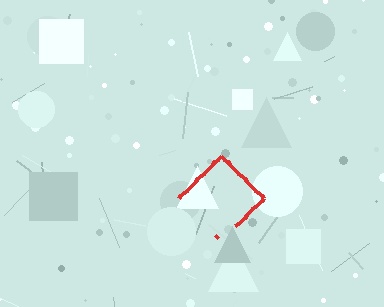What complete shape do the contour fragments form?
The contour fragments form a diamond.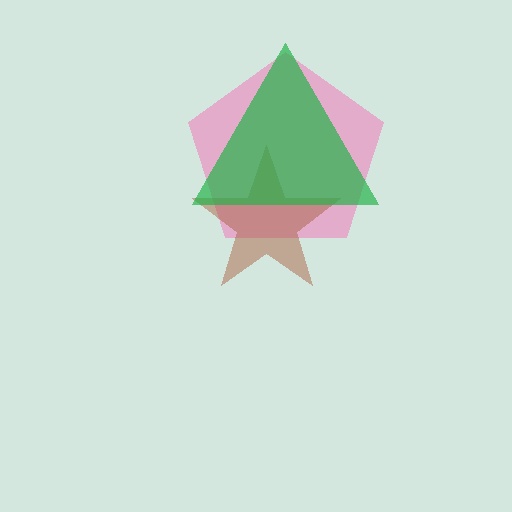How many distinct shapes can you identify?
There are 3 distinct shapes: a pink pentagon, a brown star, a green triangle.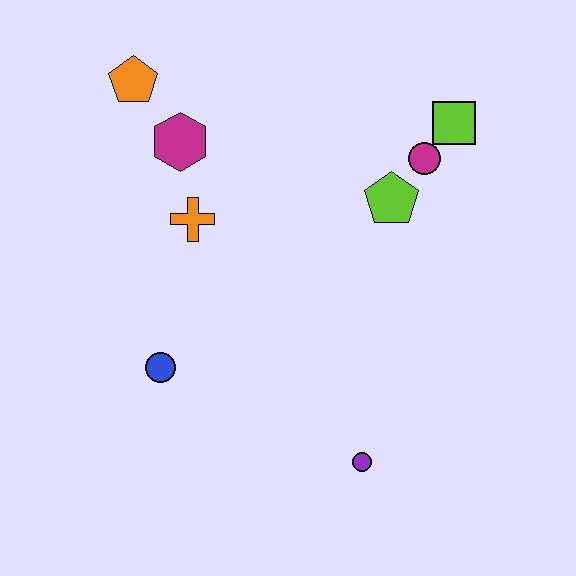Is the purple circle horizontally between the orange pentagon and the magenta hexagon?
No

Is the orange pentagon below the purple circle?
No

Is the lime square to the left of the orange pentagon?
No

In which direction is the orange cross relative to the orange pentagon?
The orange cross is below the orange pentagon.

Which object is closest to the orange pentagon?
The magenta hexagon is closest to the orange pentagon.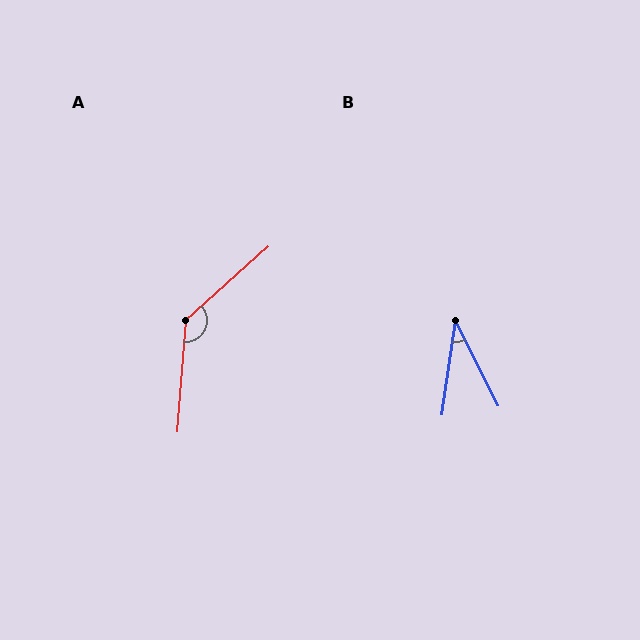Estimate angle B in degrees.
Approximately 35 degrees.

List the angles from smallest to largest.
B (35°), A (136°).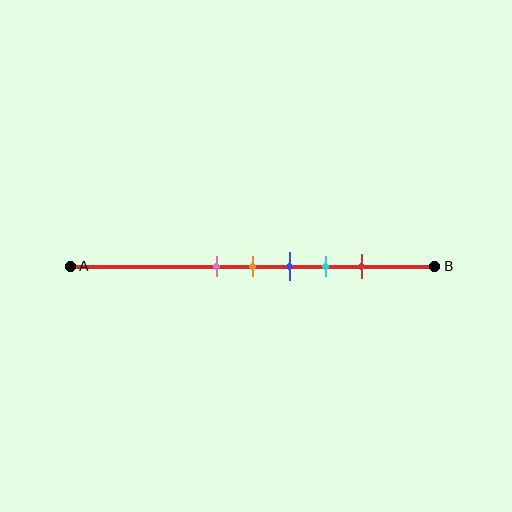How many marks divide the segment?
There are 5 marks dividing the segment.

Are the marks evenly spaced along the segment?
Yes, the marks are approximately evenly spaced.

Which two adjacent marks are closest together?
The pink and orange marks are the closest adjacent pair.